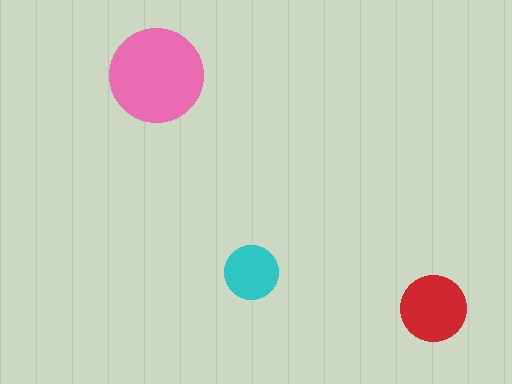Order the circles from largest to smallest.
the pink one, the red one, the cyan one.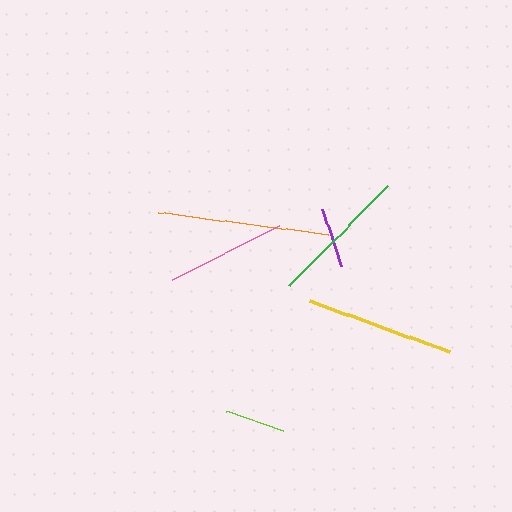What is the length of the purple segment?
The purple segment is approximately 60 pixels long.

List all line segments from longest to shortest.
From longest to shortest: orange, yellow, green, pink, purple, lime.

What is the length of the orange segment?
The orange segment is approximately 170 pixels long.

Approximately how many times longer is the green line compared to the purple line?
The green line is approximately 2.3 times the length of the purple line.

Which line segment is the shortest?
The lime line is the shortest at approximately 60 pixels.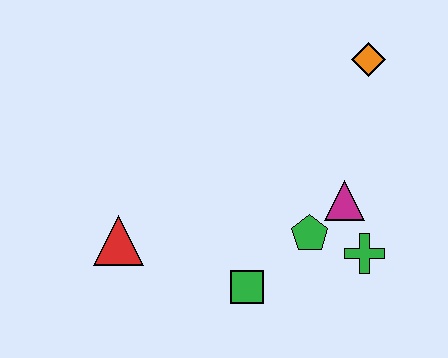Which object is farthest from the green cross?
The red triangle is farthest from the green cross.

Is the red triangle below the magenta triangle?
Yes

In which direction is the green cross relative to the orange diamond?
The green cross is below the orange diamond.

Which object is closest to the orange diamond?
The magenta triangle is closest to the orange diamond.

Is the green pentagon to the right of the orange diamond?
No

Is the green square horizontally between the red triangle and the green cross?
Yes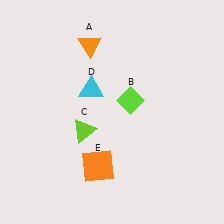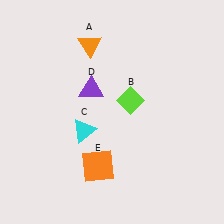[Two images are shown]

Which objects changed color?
C changed from lime to cyan. D changed from cyan to purple.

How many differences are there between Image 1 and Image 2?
There are 2 differences between the two images.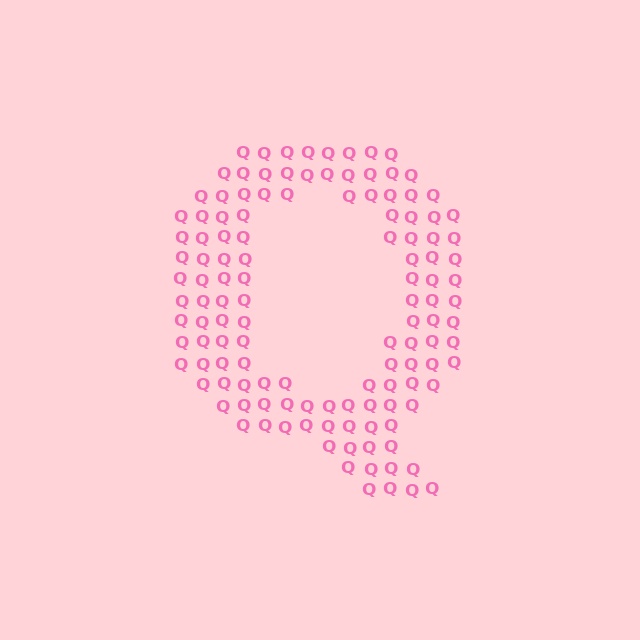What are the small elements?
The small elements are letter Q's.